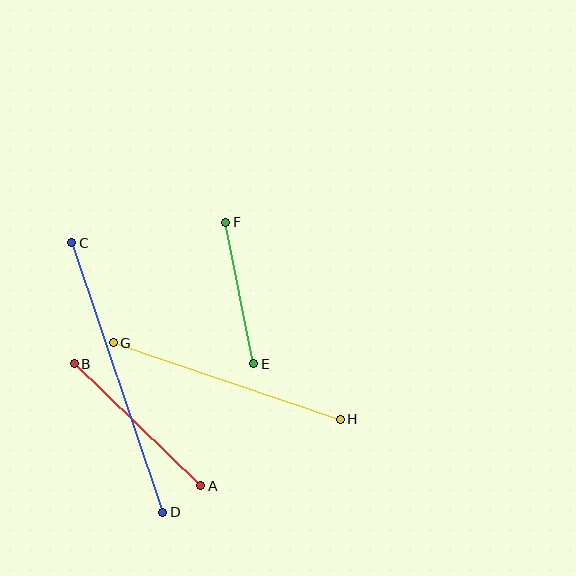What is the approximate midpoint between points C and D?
The midpoint is at approximately (117, 378) pixels.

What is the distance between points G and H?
The distance is approximately 239 pixels.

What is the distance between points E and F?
The distance is approximately 144 pixels.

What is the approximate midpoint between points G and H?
The midpoint is at approximately (227, 381) pixels.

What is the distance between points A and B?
The distance is approximately 176 pixels.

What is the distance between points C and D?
The distance is approximately 284 pixels.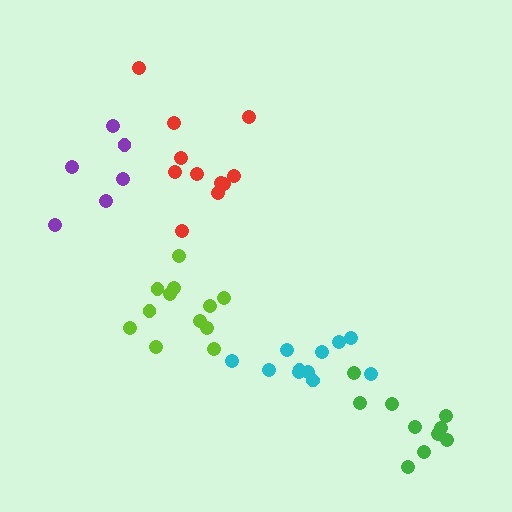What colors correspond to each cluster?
The clusters are colored: cyan, red, purple, lime, green.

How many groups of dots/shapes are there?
There are 5 groups.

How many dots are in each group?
Group 1: 11 dots, Group 2: 11 dots, Group 3: 6 dots, Group 4: 12 dots, Group 5: 10 dots (50 total).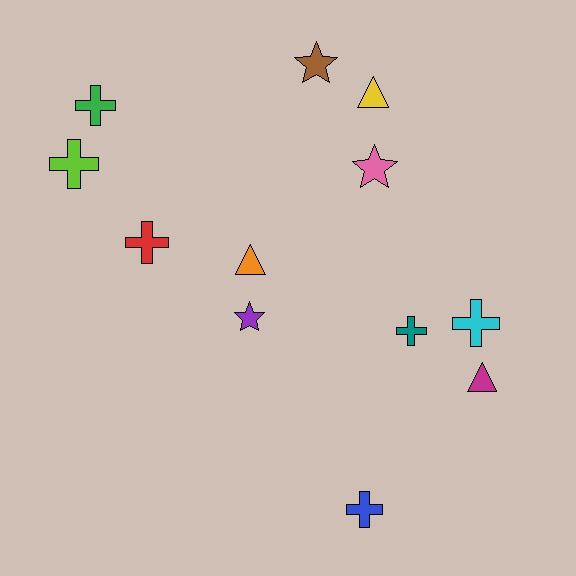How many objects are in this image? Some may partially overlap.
There are 12 objects.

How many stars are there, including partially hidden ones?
There are 3 stars.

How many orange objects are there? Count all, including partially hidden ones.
There is 1 orange object.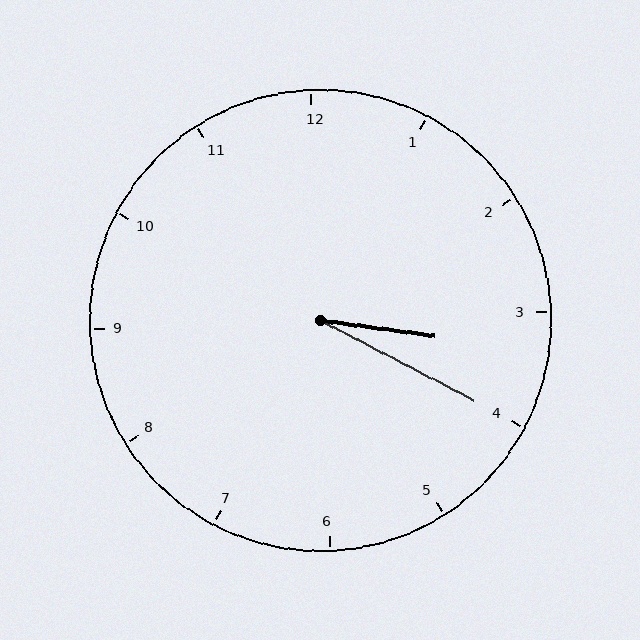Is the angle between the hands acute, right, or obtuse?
It is acute.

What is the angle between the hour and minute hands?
Approximately 20 degrees.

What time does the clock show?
3:20.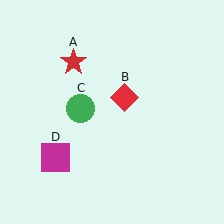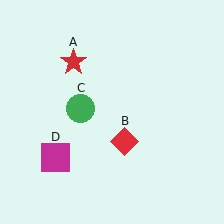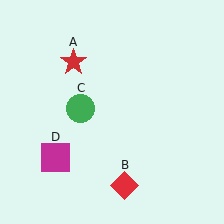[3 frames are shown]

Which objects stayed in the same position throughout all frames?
Red star (object A) and green circle (object C) and magenta square (object D) remained stationary.